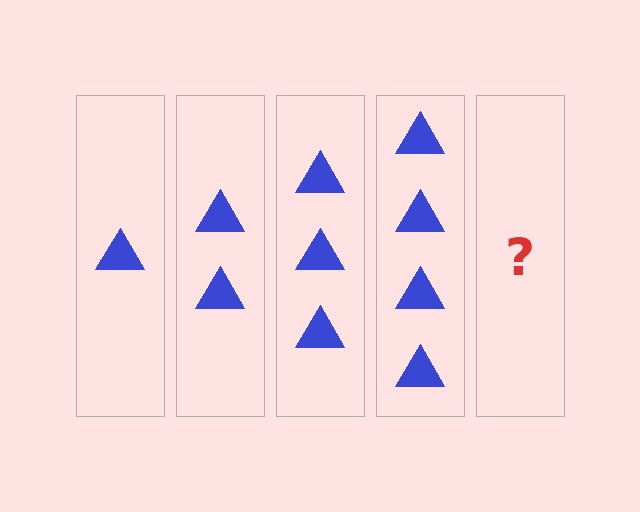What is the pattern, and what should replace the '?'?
The pattern is that each step adds one more triangle. The '?' should be 5 triangles.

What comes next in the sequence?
The next element should be 5 triangles.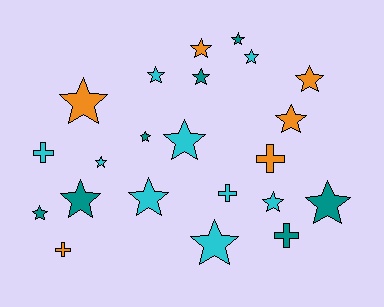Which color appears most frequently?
Cyan, with 9 objects.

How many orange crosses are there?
There are 2 orange crosses.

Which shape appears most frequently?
Star, with 17 objects.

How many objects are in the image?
There are 22 objects.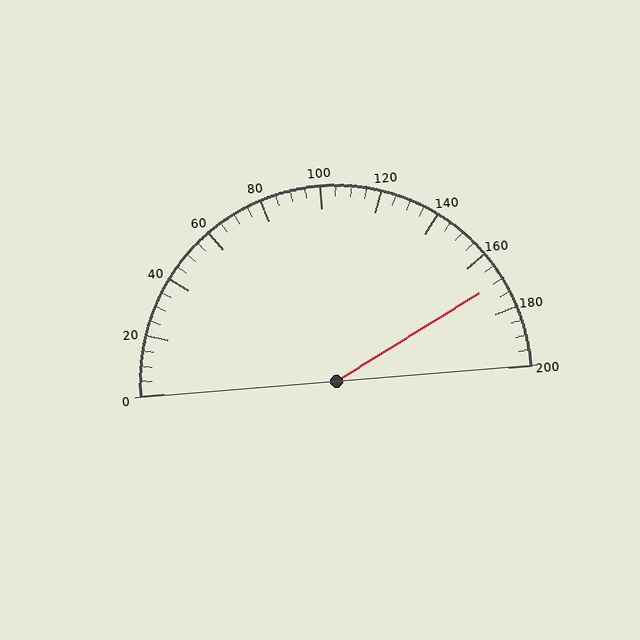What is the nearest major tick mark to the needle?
The nearest major tick mark is 160.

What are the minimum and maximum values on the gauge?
The gauge ranges from 0 to 200.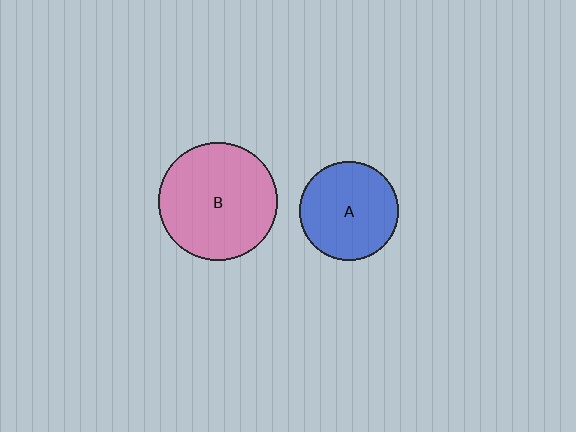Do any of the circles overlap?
No, none of the circles overlap.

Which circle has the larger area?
Circle B (pink).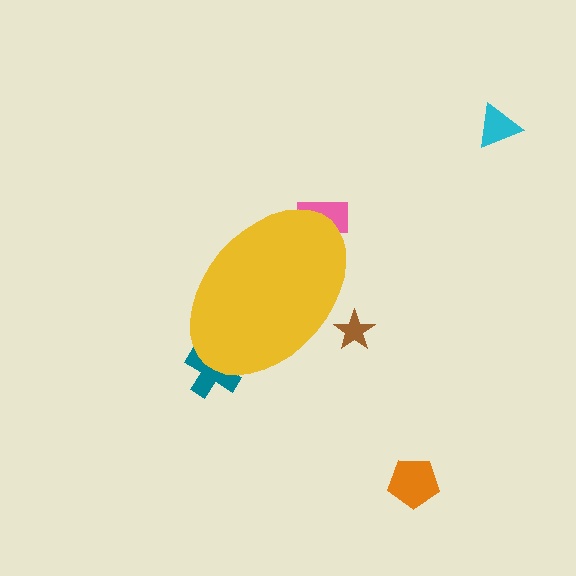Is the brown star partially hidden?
Yes, the brown star is partially hidden behind the yellow ellipse.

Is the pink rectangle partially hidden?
Yes, the pink rectangle is partially hidden behind the yellow ellipse.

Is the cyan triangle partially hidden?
No, the cyan triangle is fully visible.